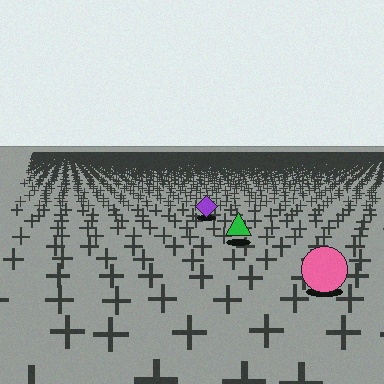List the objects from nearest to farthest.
From nearest to farthest: the pink circle, the green triangle, the purple diamond.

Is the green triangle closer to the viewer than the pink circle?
No. The pink circle is closer — you can tell from the texture gradient: the ground texture is coarser near it.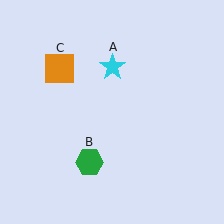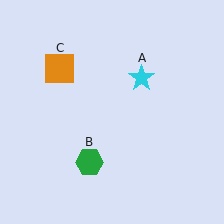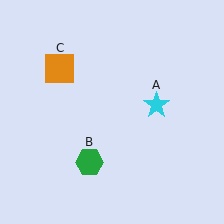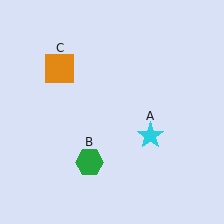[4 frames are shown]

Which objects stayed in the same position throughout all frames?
Green hexagon (object B) and orange square (object C) remained stationary.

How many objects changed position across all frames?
1 object changed position: cyan star (object A).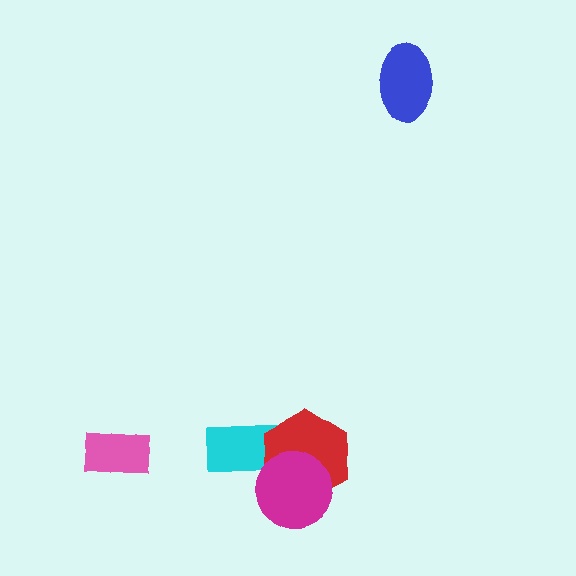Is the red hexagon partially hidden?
Yes, it is partially covered by another shape.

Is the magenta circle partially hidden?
No, no other shape covers it.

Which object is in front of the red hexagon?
The magenta circle is in front of the red hexagon.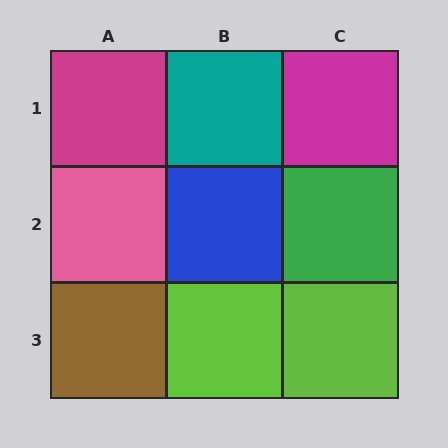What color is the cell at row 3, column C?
Lime.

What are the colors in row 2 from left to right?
Pink, blue, green.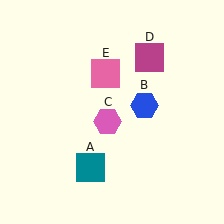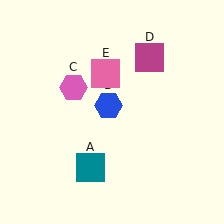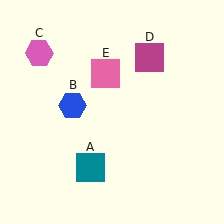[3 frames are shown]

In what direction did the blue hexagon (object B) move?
The blue hexagon (object B) moved left.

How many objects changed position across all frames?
2 objects changed position: blue hexagon (object B), pink hexagon (object C).